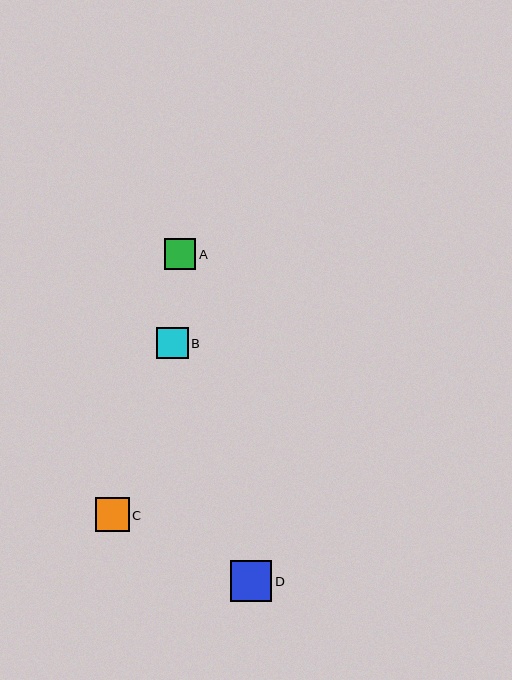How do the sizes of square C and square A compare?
Square C and square A are approximately the same size.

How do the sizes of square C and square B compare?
Square C and square B are approximately the same size.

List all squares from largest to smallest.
From largest to smallest: D, C, B, A.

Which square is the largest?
Square D is the largest with a size of approximately 42 pixels.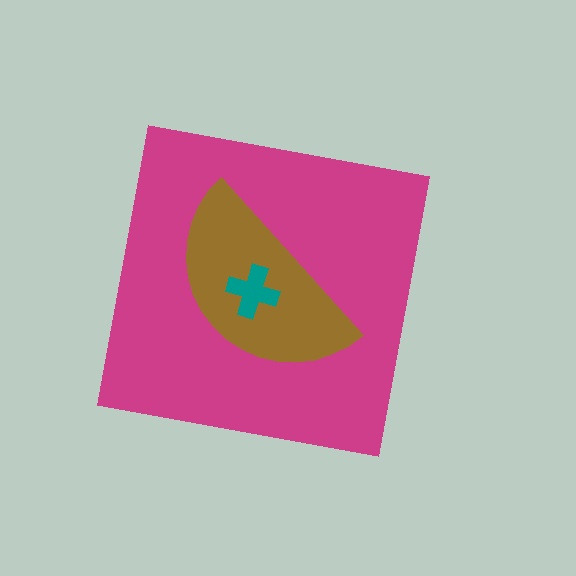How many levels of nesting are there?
3.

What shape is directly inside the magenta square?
The brown semicircle.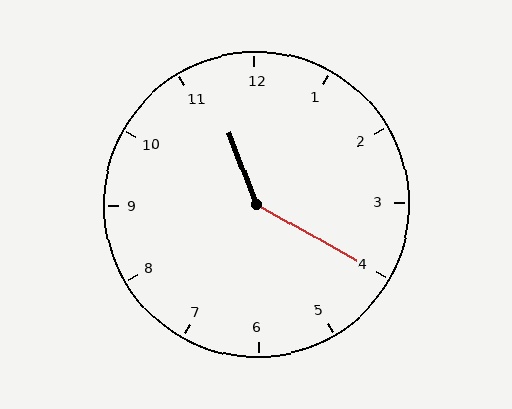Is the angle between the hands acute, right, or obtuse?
It is obtuse.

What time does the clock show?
11:20.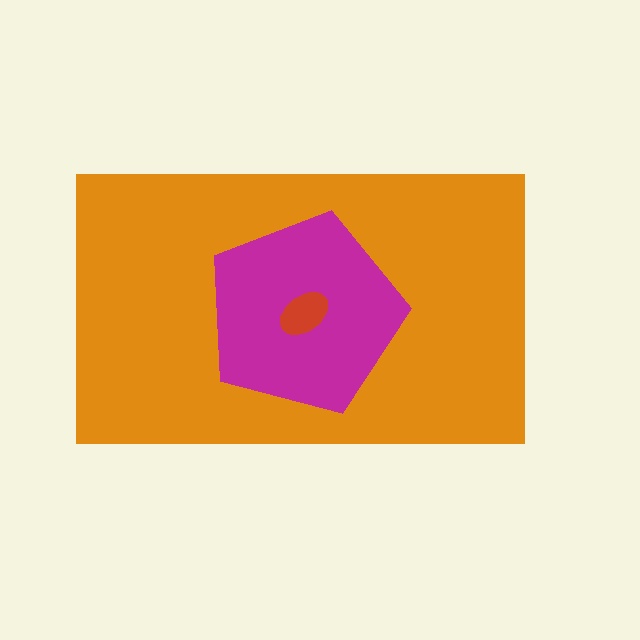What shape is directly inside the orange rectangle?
The magenta pentagon.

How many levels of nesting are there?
3.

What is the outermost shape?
The orange rectangle.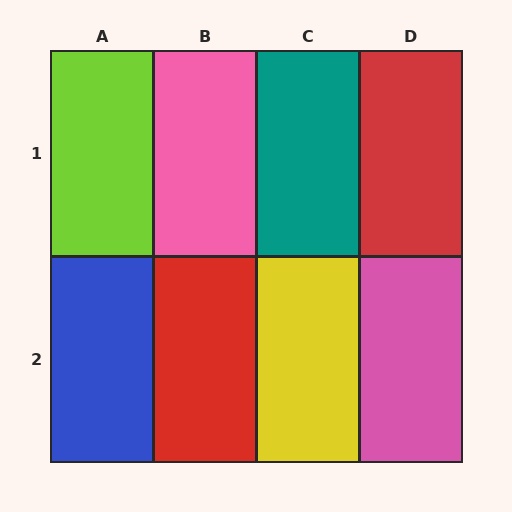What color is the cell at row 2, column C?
Yellow.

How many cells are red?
2 cells are red.